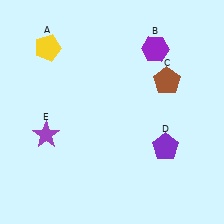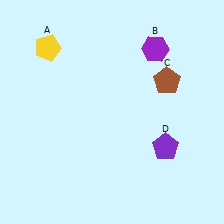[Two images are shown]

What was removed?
The purple star (E) was removed in Image 2.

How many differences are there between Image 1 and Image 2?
There is 1 difference between the two images.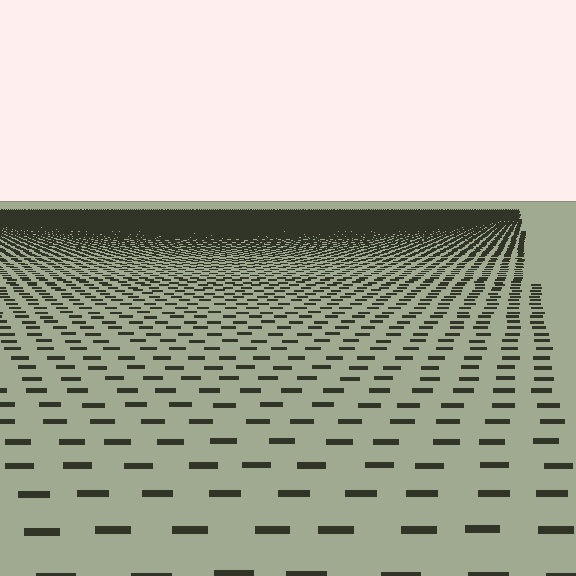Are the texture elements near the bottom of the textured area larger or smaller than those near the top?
Larger. Near the bottom, elements are closer to the viewer and appear at a bigger on-screen size.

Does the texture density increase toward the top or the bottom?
Density increases toward the top.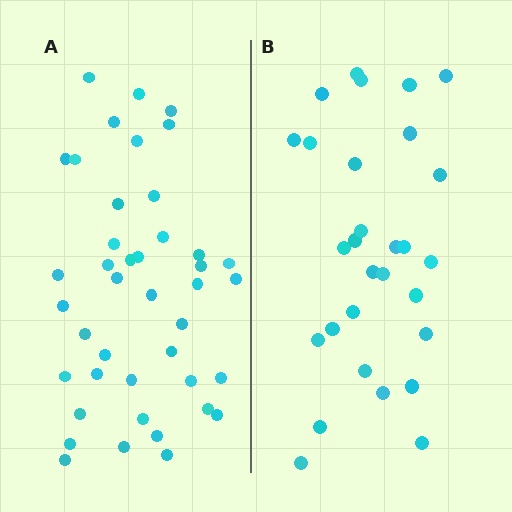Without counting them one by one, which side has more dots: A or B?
Region A (the left region) has more dots.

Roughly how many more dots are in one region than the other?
Region A has approximately 15 more dots than region B.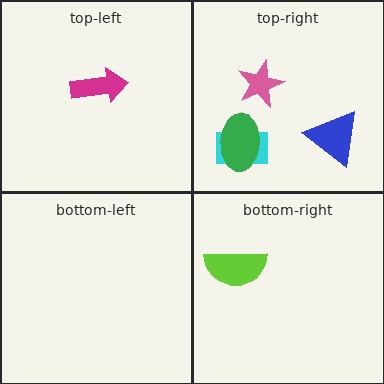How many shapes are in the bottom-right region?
1.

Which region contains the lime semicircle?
The bottom-right region.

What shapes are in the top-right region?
The blue triangle, the pink star, the cyan rectangle, the green ellipse.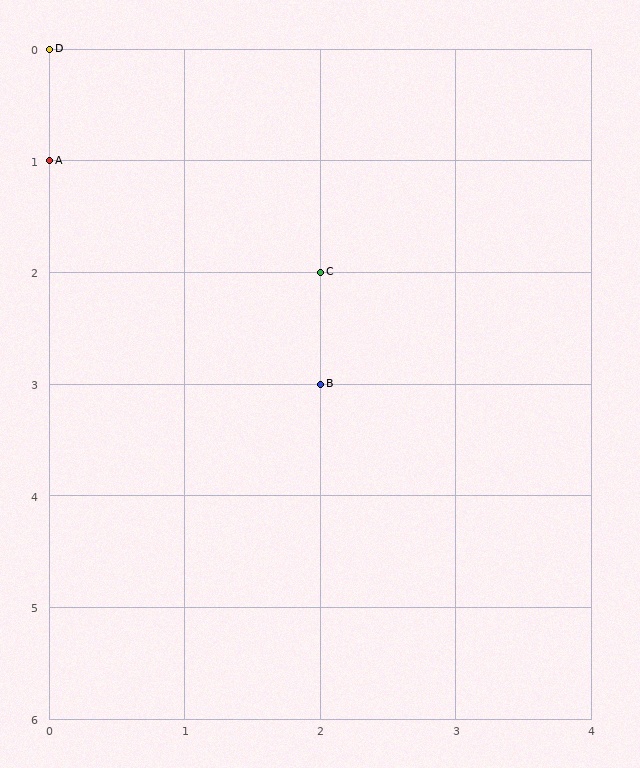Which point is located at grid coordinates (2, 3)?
Point B is at (2, 3).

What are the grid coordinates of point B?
Point B is at grid coordinates (2, 3).